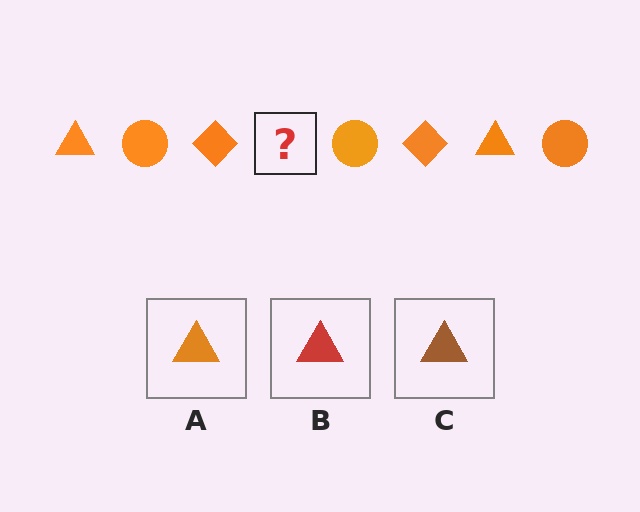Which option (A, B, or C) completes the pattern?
A.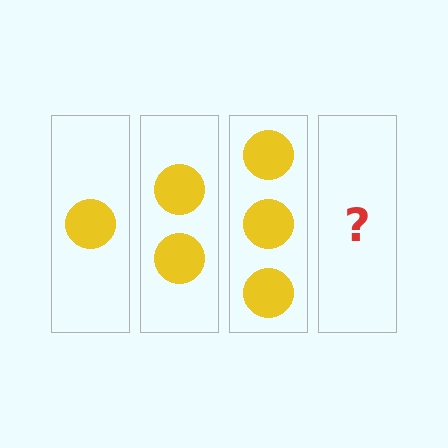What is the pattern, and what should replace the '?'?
The pattern is that each step adds one more circle. The '?' should be 4 circles.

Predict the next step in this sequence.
The next step is 4 circles.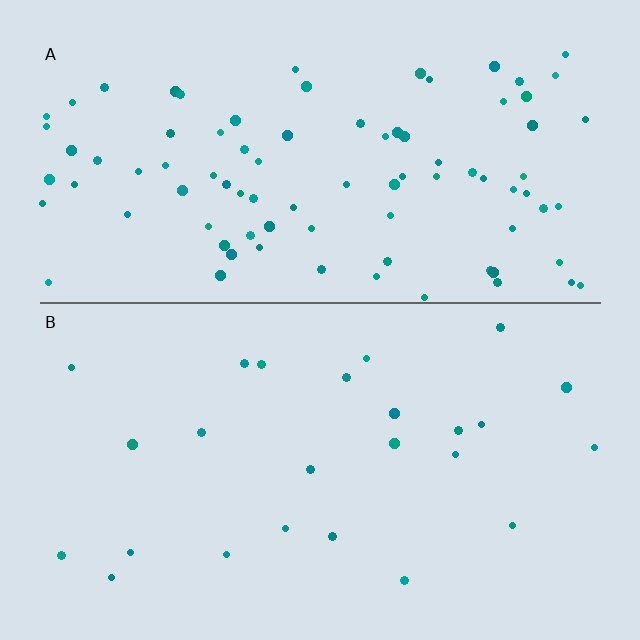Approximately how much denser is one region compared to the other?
Approximately 3.5× — region A over region B.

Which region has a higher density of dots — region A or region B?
A (the top).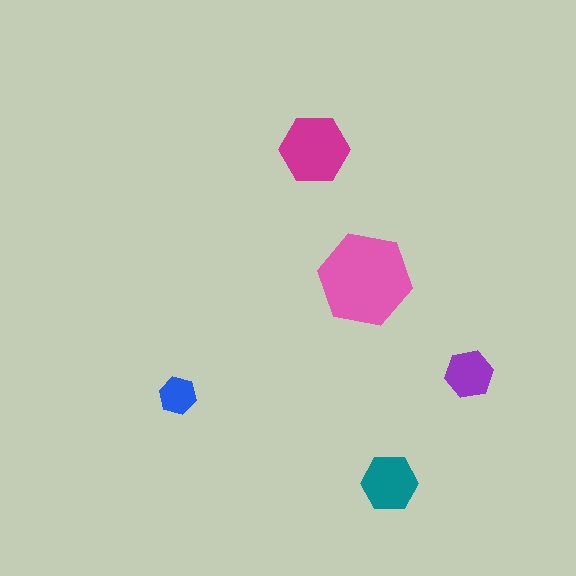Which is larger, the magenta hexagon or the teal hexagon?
The magenta one.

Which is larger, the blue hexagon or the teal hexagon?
The teal one.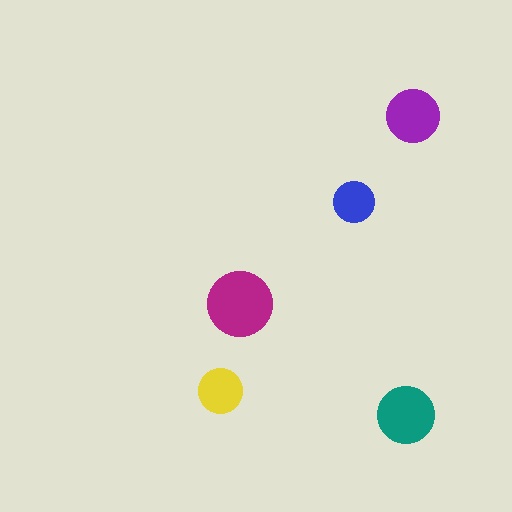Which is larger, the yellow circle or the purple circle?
The purple one.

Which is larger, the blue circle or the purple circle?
The purple one.